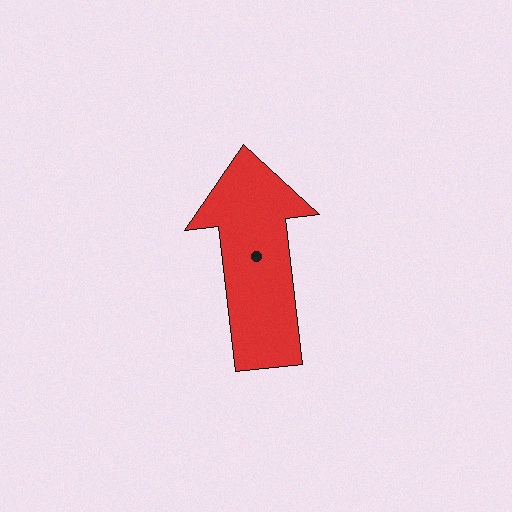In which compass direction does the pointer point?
North.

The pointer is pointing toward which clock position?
Roughly 12 o'clock.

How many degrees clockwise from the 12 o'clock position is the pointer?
Approximately 353 degrees.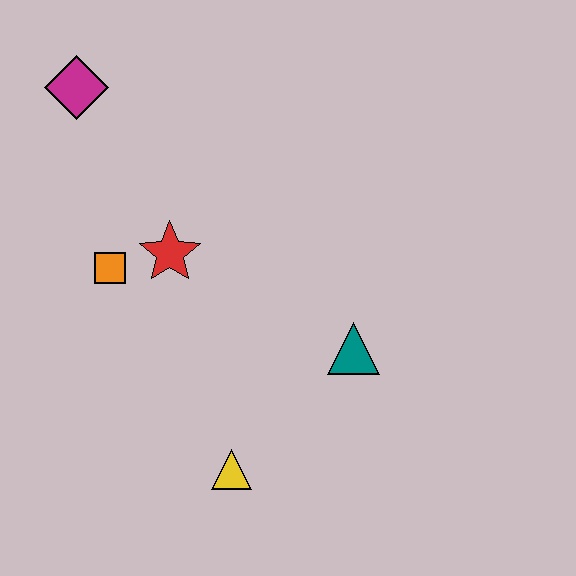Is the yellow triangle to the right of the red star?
Yes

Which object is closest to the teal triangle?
The yellow triangle is closest to the teal triangle.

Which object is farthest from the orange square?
The teal triangle is farthest from the orange square.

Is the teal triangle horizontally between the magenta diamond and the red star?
No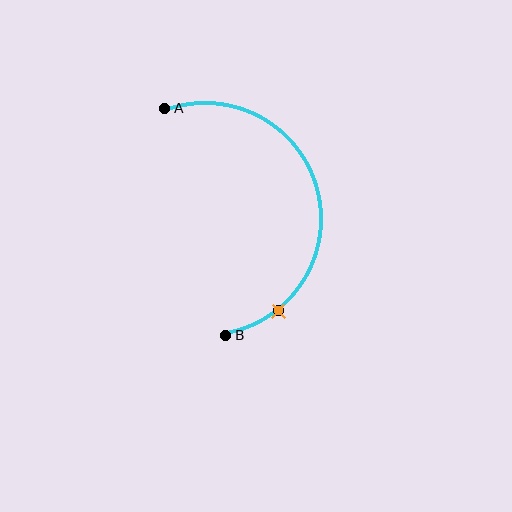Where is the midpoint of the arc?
The arc midpoint is the point on the curve farthest from the straight line joining A and B. It sits to the right of that line.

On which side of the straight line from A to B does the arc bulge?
The arc bulges to the right of the straight line connecting A and B.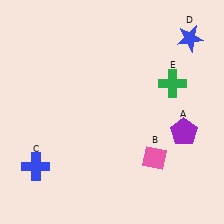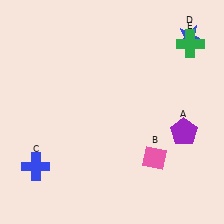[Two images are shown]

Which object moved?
The green cross (E) moved up.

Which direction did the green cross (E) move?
The green cross (E) moved up.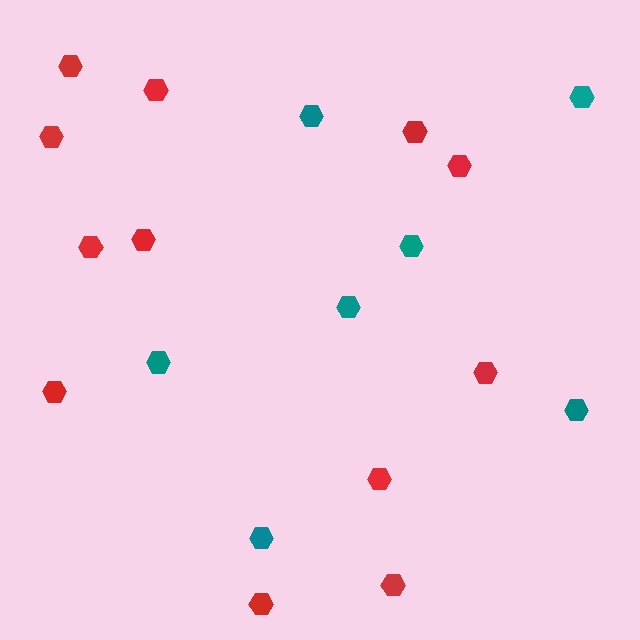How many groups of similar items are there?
There are 2 groups: one group of red hexagons (12) and one group of teal hexagons (7).